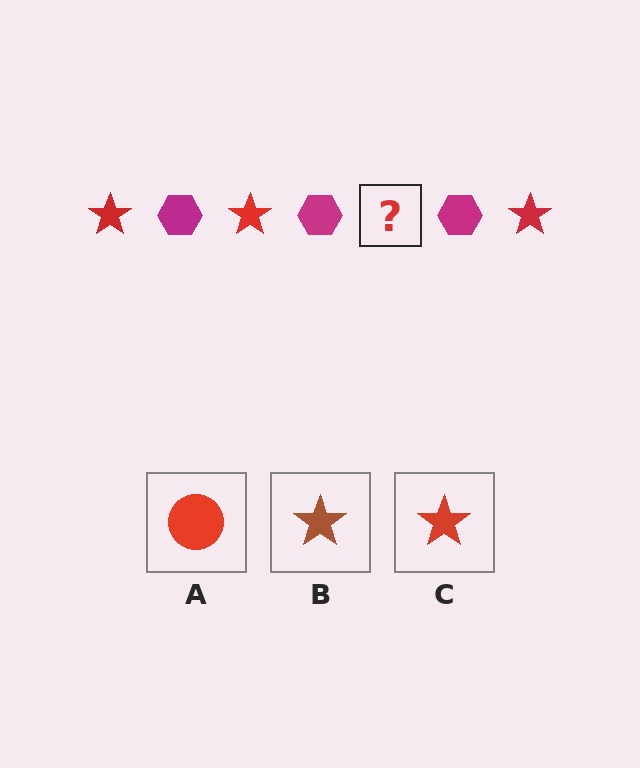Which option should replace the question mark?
Option C.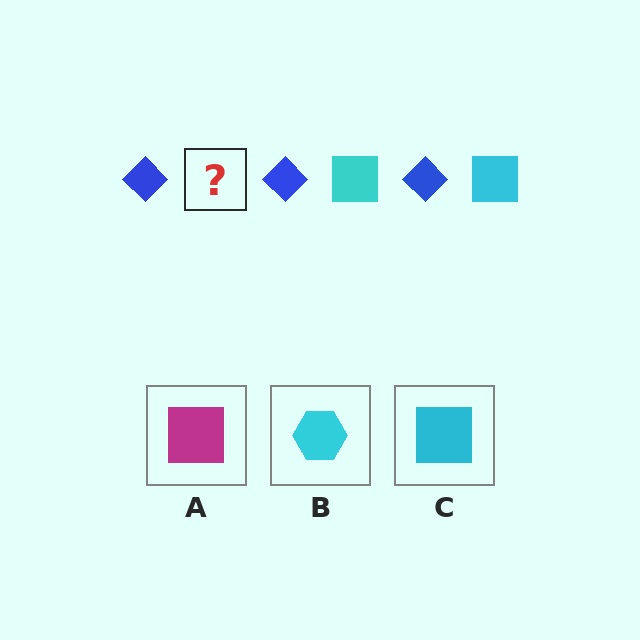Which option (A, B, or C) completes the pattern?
C.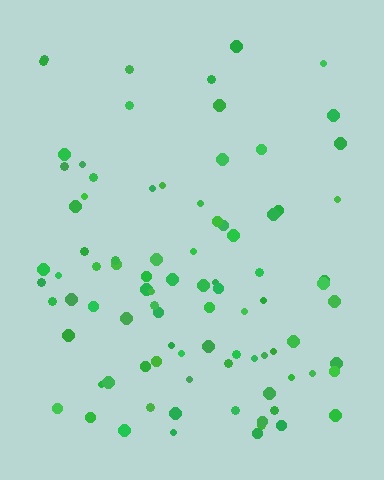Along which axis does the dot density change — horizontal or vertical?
Vertical.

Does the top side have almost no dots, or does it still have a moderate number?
Still a moderate number, just noticeably fewer than the bottom.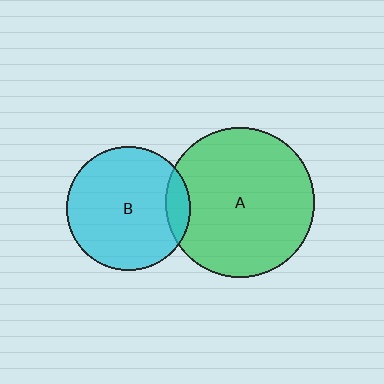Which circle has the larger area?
Circle A (green).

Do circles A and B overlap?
Yes.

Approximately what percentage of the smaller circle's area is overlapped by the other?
Approximately 10%.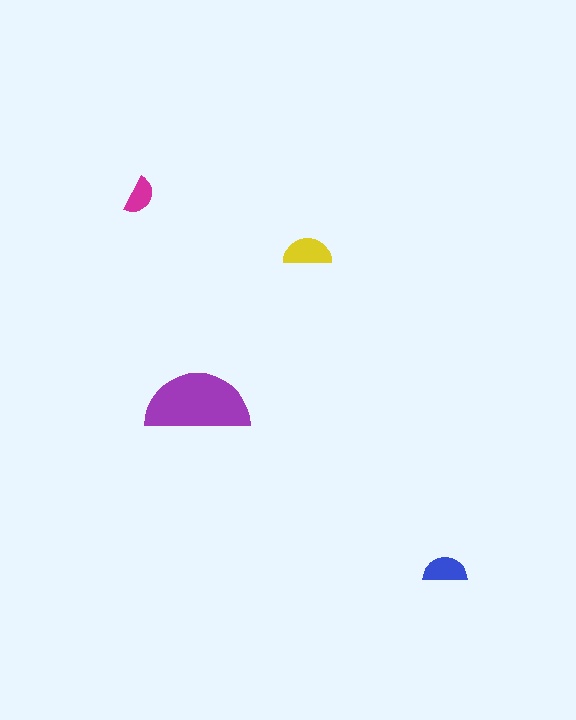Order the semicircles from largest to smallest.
the purple one, the yellow one, the blue one, the magenta one.